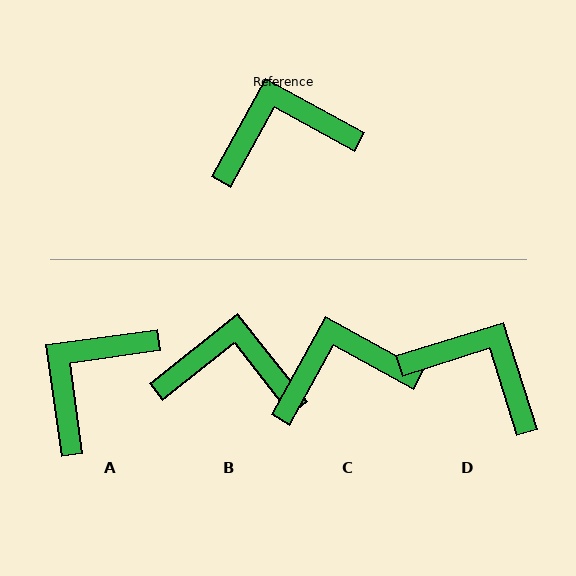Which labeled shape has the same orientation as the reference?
C.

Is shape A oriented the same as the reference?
No, it is off by about 37 degrees.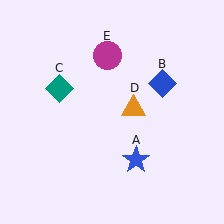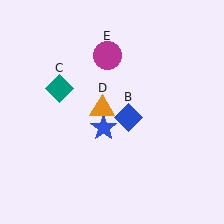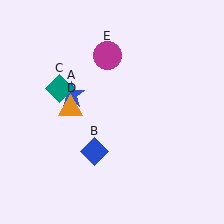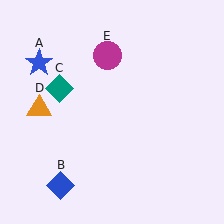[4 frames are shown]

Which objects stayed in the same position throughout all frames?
Teal diamond (object C) and magenta circle (object E) remained stationary.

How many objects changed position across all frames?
3 objects changed position: blue star (object A), blue diamond (object B), orange triangle (object D).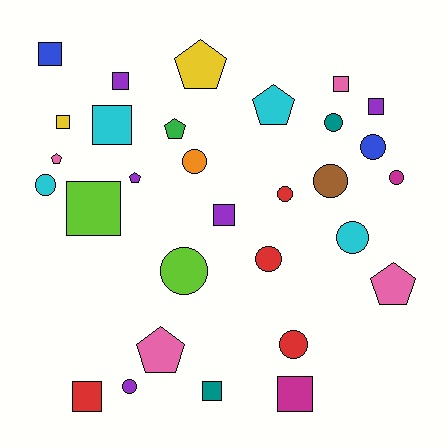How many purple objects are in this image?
There are 5 purple objects.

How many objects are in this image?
There are 30 objects.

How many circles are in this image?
There are 12 circles.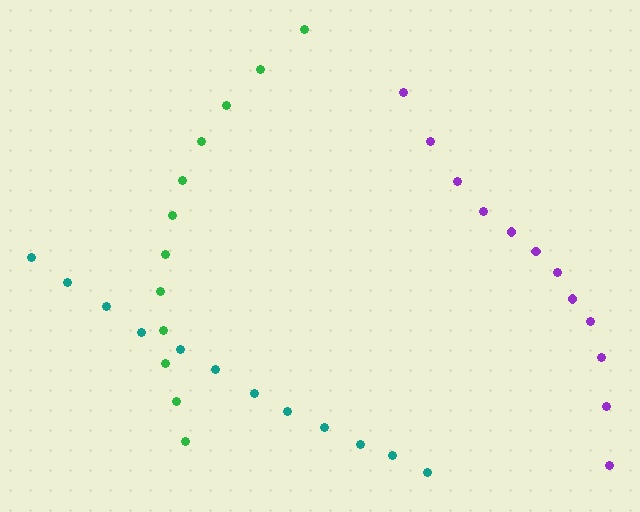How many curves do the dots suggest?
There are 3 distinct paths.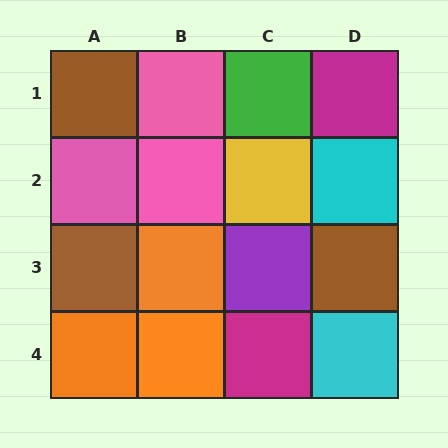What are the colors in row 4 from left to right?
Orange, orange, magenta, cyan.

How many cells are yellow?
1 cell is yellow.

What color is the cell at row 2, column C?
Yellow.